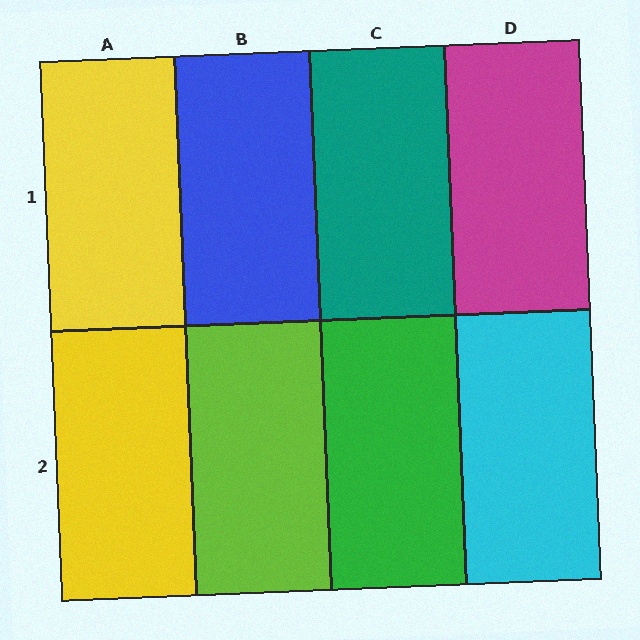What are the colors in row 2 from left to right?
Yellow, lime, green, cyan.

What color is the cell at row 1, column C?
Teal.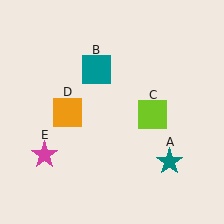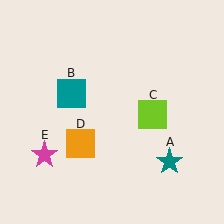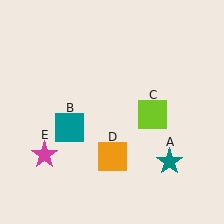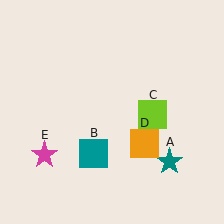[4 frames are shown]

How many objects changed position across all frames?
2 objects changed position: teal square (object B), orange square (object D).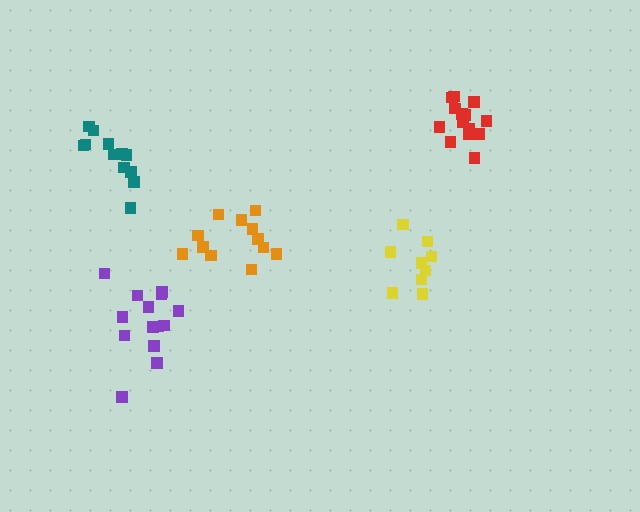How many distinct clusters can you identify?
There are 5 distinct clusters.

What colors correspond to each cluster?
The clusters are colored: purple, yellow, red, teal, orange.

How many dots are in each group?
Group 1: 14 dots, Group 2: 9 dots, Group 3: 14 dots, Group 4: 12 dots, Group 5: 12 dots (61 total).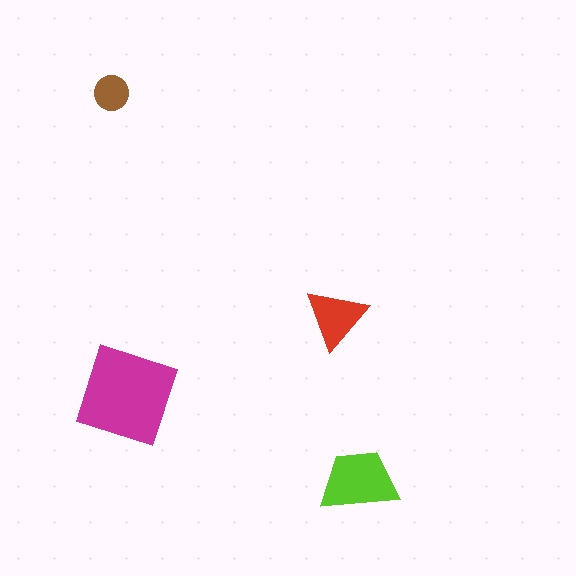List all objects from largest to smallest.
The magenta diamond, the lime trapezoid, the red triangle, the brown circle.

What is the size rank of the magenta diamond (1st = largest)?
1st.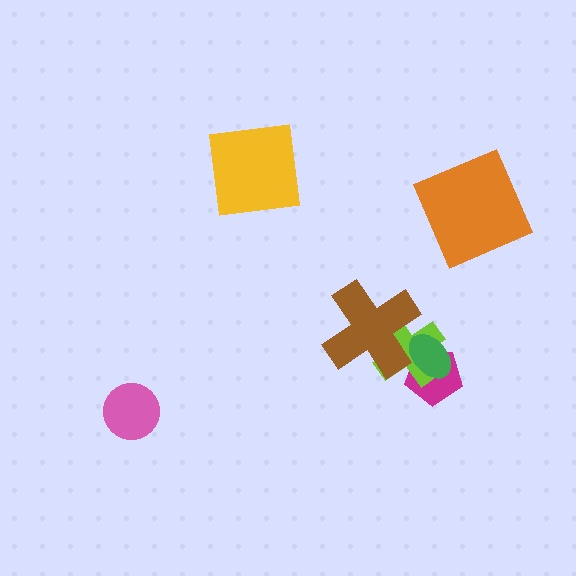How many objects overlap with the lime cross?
3 objects overlap with the lime cross.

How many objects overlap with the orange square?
0 objects overlap with the orange square.